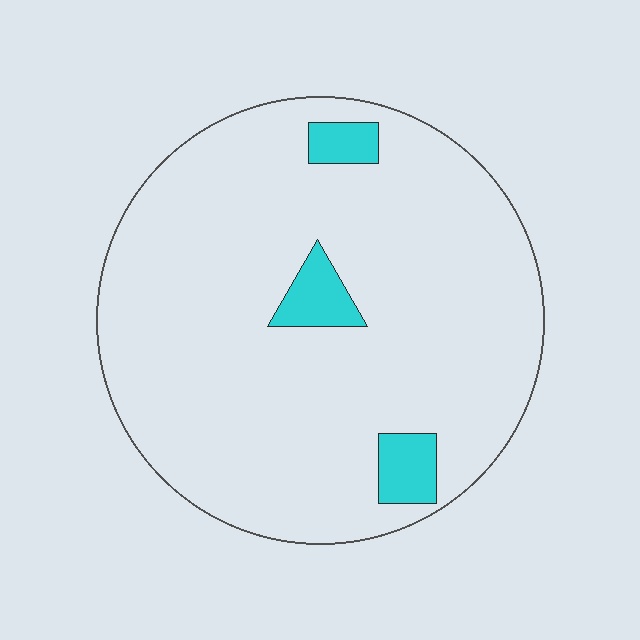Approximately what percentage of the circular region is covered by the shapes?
Approximately 5%.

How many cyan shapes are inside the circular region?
3.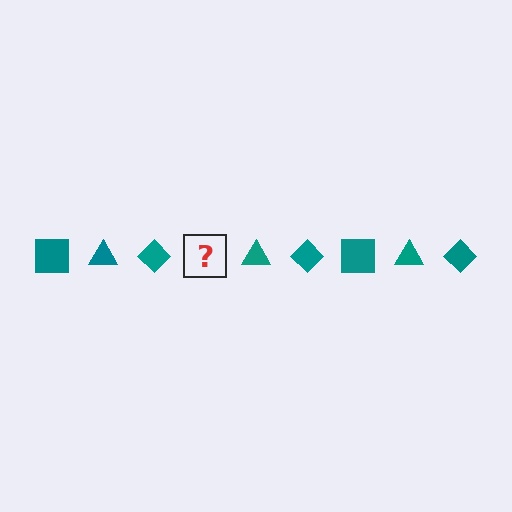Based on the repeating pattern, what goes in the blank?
The blank should be a teal square.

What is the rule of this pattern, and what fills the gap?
The rule is that the pattern cycles through square, triangle, diamond shapes in teal. The gap should be filled with a teal square.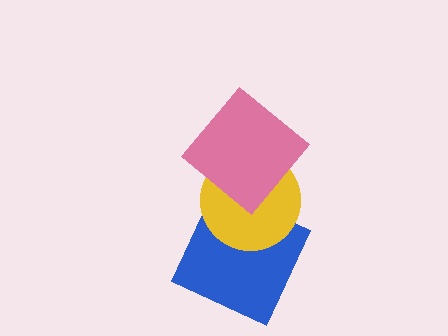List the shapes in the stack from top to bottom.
From top to bottom: the pink diamond, the yellow circle, the blue square.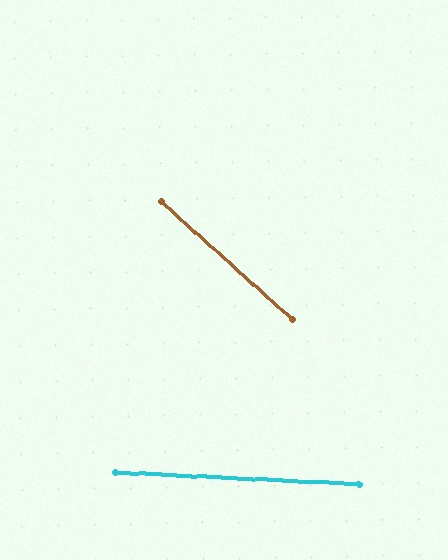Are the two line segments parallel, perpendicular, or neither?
Neither parallel nor perpendicular — they differ by about 39°.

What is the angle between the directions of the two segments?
Approximately 39 degrees.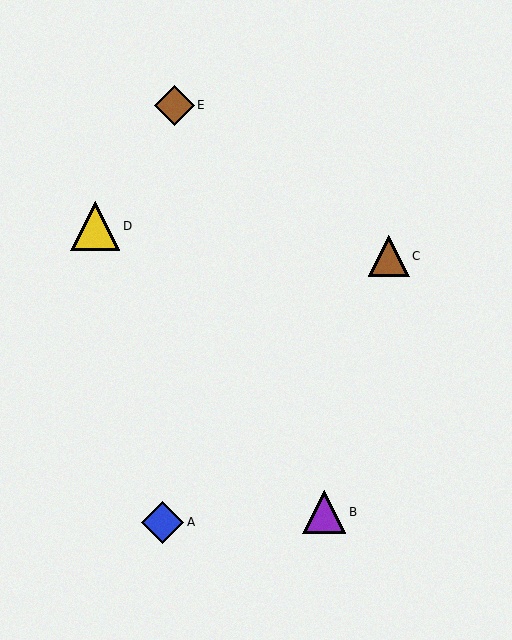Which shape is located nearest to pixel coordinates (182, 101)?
The brown diamond (labeled E) at (174, 105) is nearest to that location.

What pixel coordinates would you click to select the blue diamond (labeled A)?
Click at (162, 522) to select the blue diamond A.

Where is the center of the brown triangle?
The center of the brown triangle is at (389, 256).